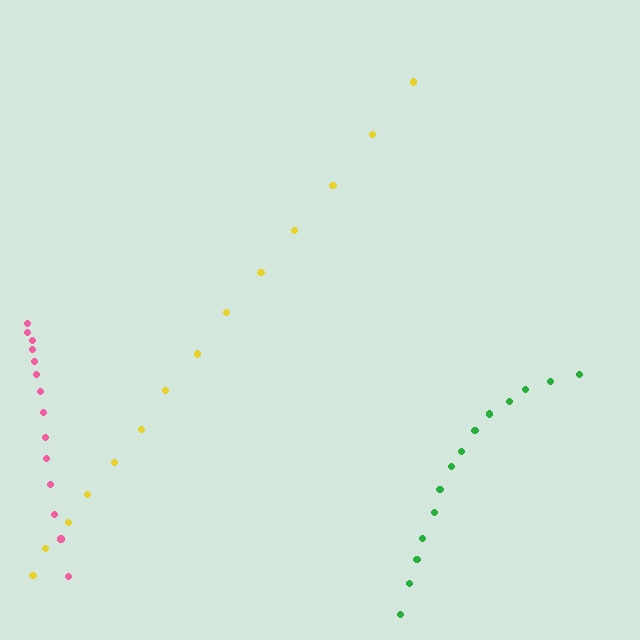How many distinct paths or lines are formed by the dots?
There are 3 distinct paths.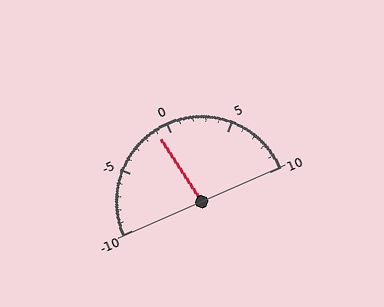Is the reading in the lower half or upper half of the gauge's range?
The reading is in the lower half of the range (-10 to 10).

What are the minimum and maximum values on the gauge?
The gauge ranges from -10 to 10.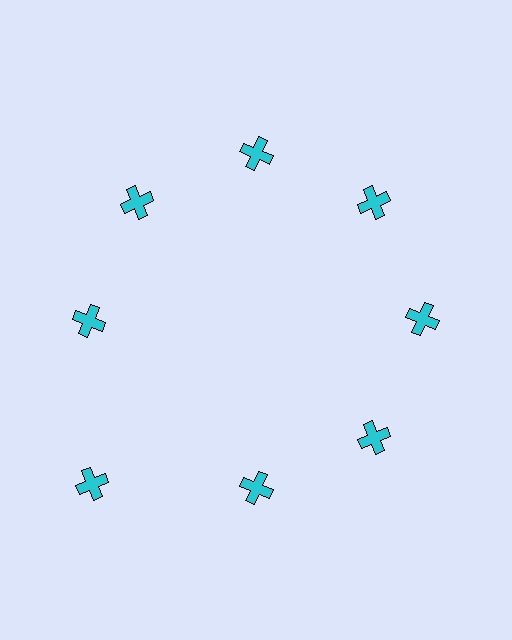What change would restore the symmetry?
The symmetry would be restored by moving it inward, back onto the ring so that all 8 crosses sit at equal angles and equal distance from the center.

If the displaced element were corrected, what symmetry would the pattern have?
It would have 8-fold rotational symmetry — the pattern would map onto itself every 45 degrees.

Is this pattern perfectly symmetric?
No. The 8 cyan crosses are arranged in a ring, but one element near the 8 o'clock position is pushed outward from the center, breaking the 8-fold rotational symmetry.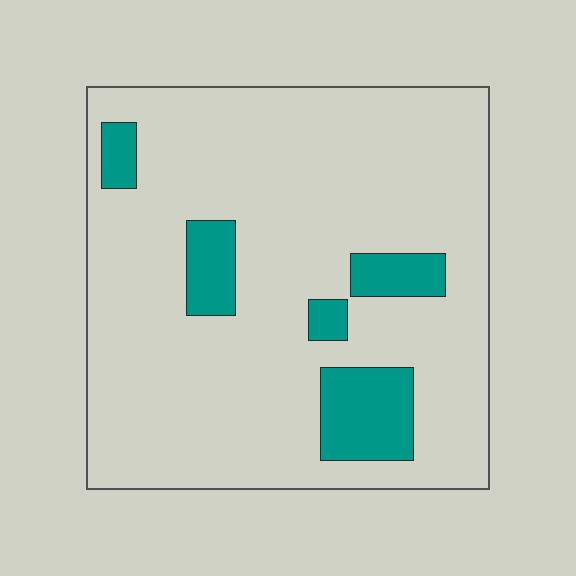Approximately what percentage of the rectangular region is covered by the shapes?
Approximately 15%.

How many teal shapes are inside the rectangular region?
5.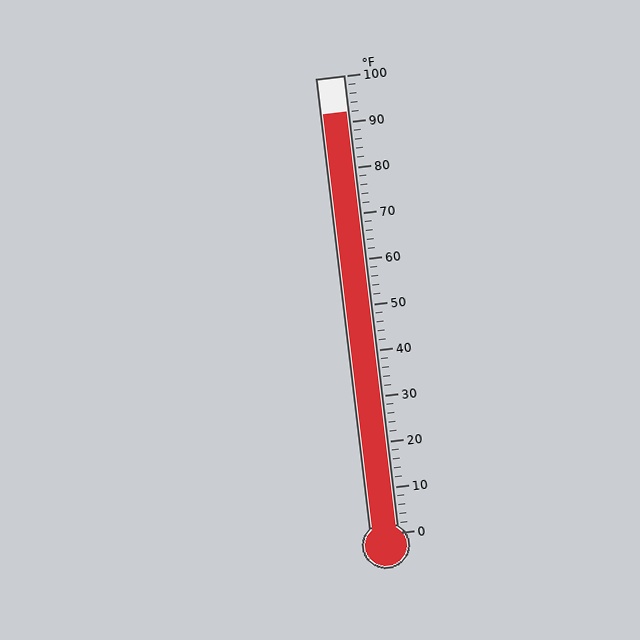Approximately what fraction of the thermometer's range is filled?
The thermometer is filled to approximately 90% of its range.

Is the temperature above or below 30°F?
The temperature is above 30°F.